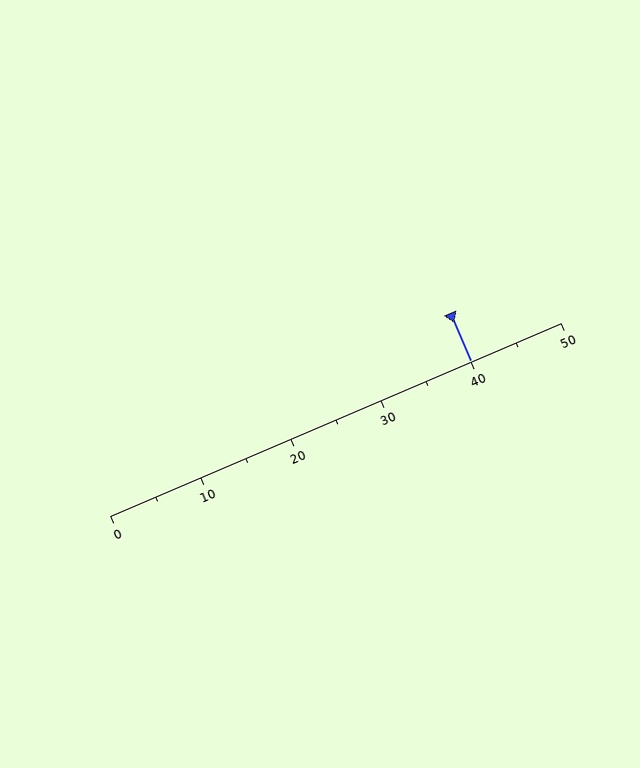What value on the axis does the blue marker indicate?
The marker indicates approximately 40.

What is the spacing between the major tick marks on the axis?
The major ticks are spaced 10 apart.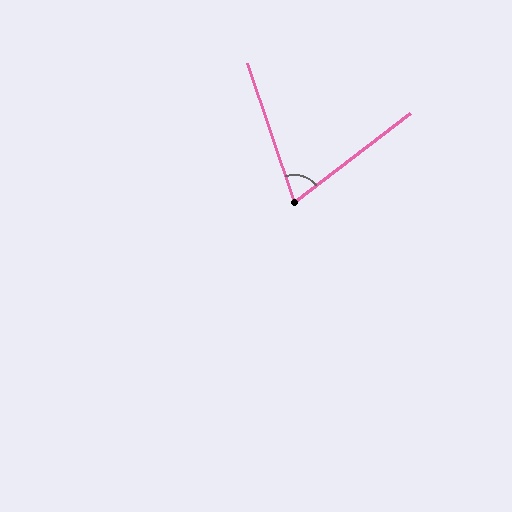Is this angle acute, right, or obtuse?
It is acute.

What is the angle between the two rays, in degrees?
Approximately 71 degrees.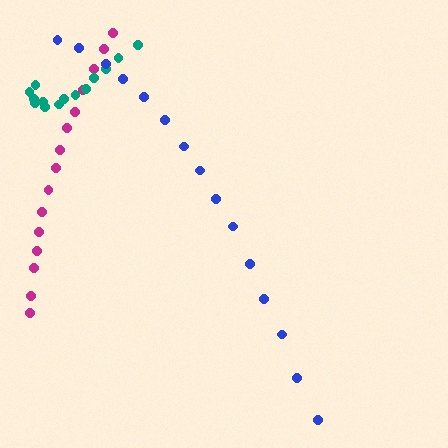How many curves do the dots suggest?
There are 3 distinct paths.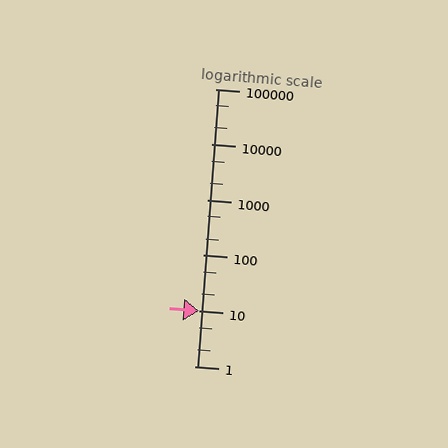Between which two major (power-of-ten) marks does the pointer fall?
The pointer is between 10 and 100.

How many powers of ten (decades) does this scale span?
The scale spans 5 decades, from 1 to 100000.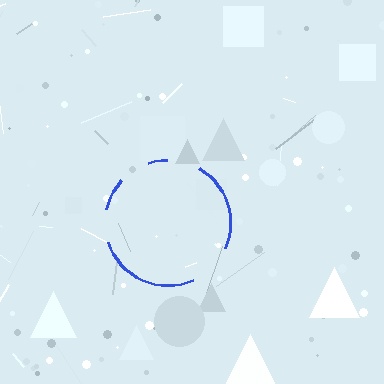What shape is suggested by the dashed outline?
The dashed outline suggests a circle.